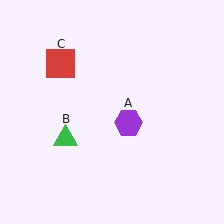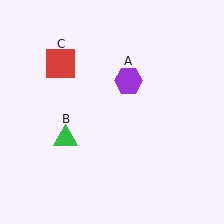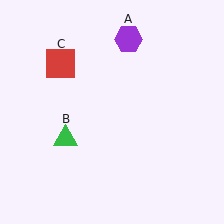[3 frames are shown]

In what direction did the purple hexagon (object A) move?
The purple hexagon (object A) moved up.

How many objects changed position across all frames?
1 object changed position: purple hexagon (object A).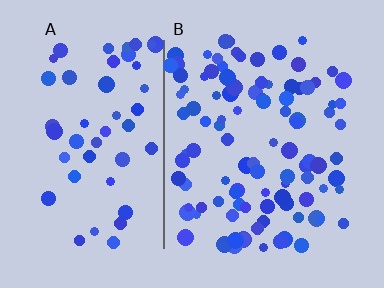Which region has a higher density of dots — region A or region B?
B (the right).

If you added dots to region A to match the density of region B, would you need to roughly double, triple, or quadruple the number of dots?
Approximately double.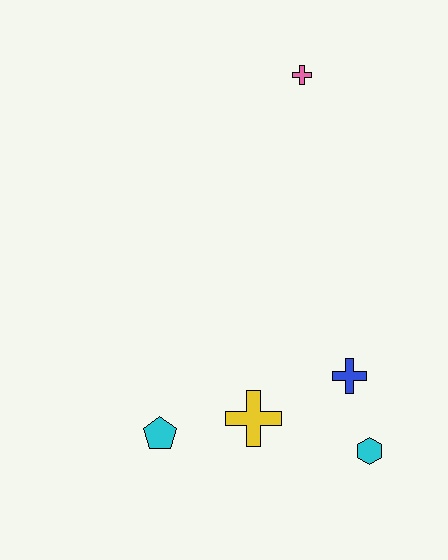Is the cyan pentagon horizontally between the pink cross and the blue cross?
No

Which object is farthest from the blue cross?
The pink cross is farthest from the blue cross.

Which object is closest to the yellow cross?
The cyan pentagon is closest to the yellow cross.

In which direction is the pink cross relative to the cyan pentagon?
The pink cross is above the cyan pentagon.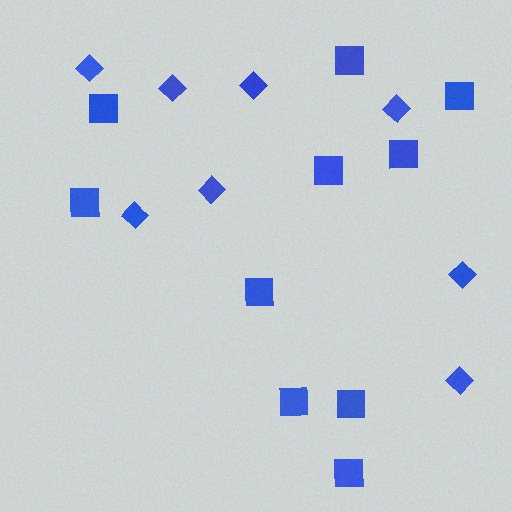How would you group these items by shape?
There are 2 groups: one group of diamonds (8) and one group of squares (10).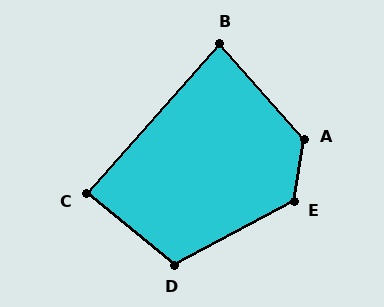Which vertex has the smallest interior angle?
B, at approximately 83 degrees.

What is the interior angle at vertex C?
Approximately 87 degrees (approximately right).